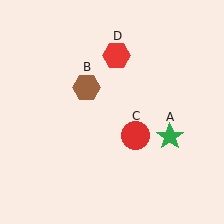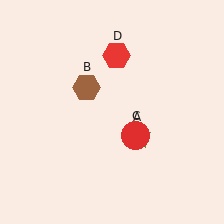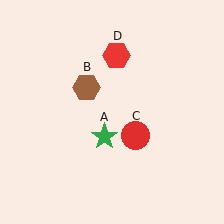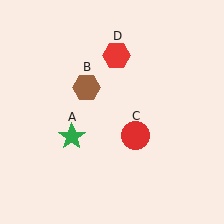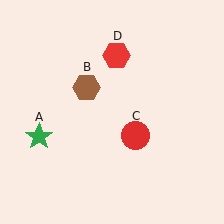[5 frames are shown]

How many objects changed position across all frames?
1 object changed position: green star (object A).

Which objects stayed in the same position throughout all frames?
Brown hexagon (object B) and red circle (object C) and red hexagon (object D) remained stationary.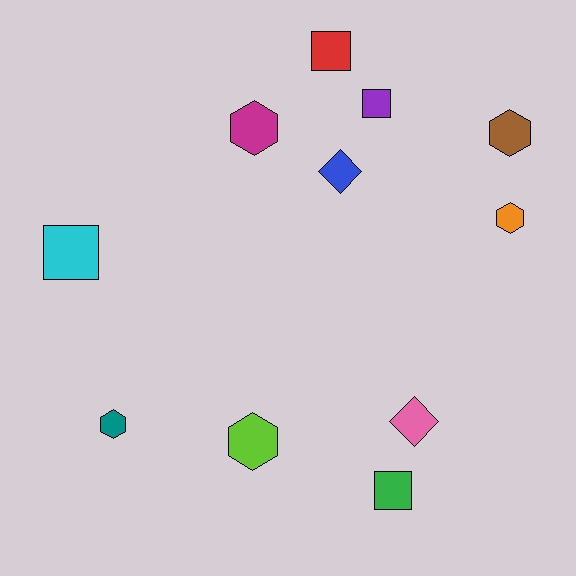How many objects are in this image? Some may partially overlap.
There are 11 objects.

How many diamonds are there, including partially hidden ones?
There are 2 diamonds.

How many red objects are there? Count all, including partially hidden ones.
There is 1 red object.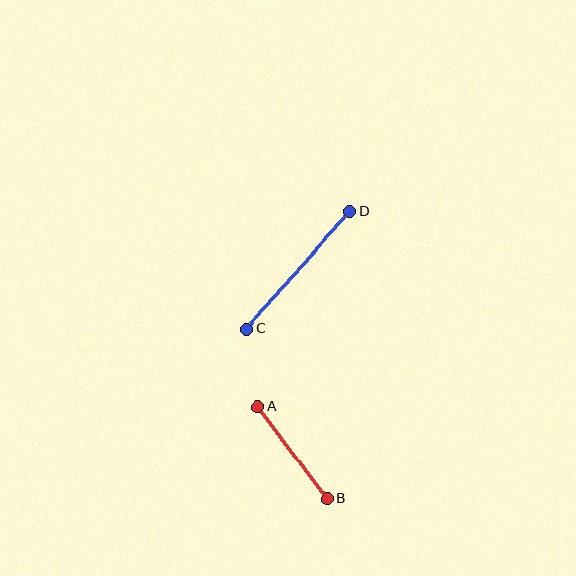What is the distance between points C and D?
The distance is approximately 157 pixels.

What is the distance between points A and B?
The distance is approximately 116 pixels.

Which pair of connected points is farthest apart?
Points C and D are farthest apart.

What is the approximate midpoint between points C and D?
The midpoint is at approximately (298, 270) pixels.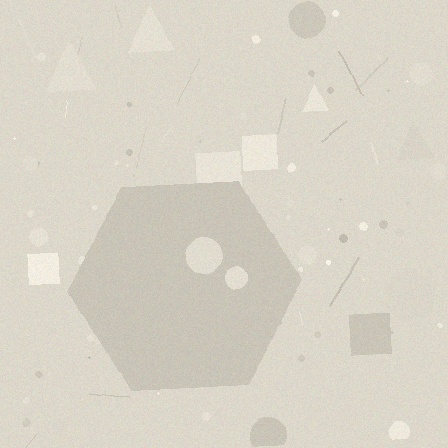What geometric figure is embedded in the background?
A hexagon is embedded in the background.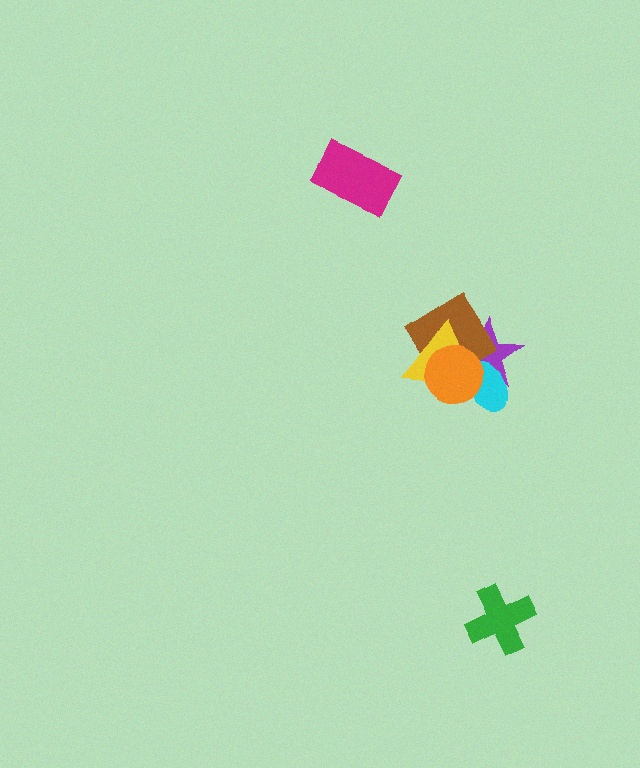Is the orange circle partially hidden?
No, no other shape covers it.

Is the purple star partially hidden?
Yes, it is partially covered by another shape.